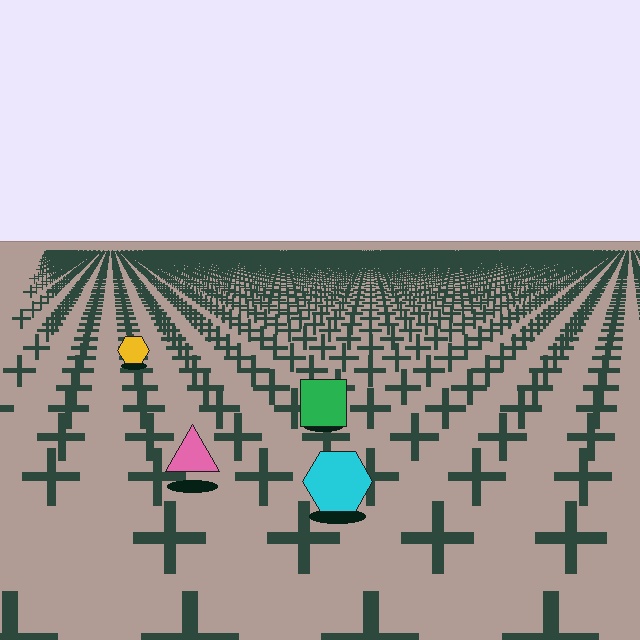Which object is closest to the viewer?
The cyan hexagon is closest. The texture marks near it are larger and more spread out.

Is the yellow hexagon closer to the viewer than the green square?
No. The green square is closer — you can tell from the texture gradient: the ground texture is coarser near it.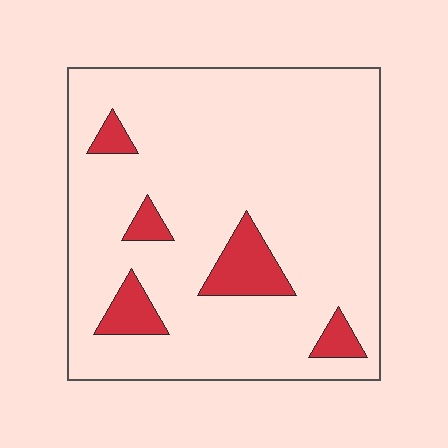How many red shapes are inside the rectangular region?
5.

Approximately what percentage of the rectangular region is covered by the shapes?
Approximately 10%.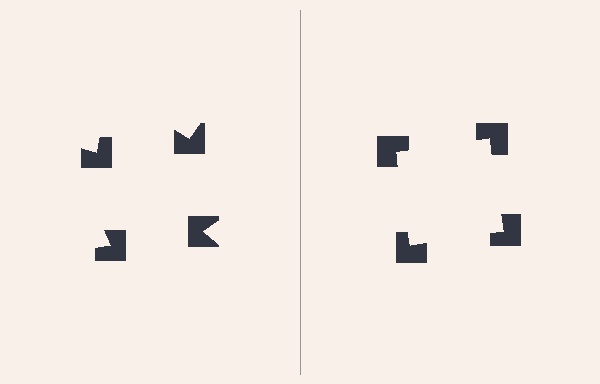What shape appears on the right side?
An illusory square.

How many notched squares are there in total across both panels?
8 — 4 on each side.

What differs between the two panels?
The notched squares are positioned identically on both sides; only the wedge orientations differ. On the right they align to a square; on the left they are misaligned.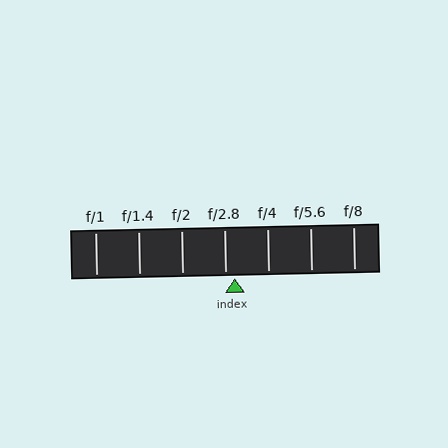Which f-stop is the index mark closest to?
The index mark is closest to f/2.8.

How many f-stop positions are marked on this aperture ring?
There are 7 f-stop positions marked.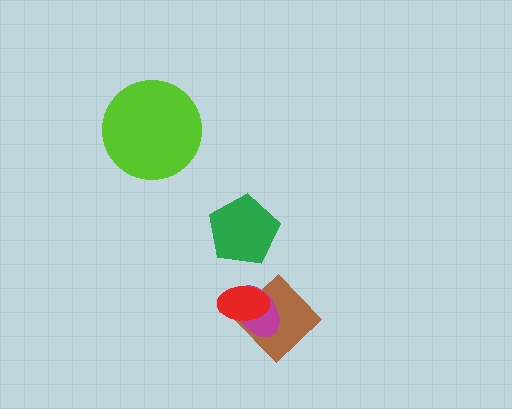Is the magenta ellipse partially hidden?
Yes, it is partially covered by another shape.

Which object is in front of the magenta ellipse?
The red ellipse is in front of the magenta ellipse.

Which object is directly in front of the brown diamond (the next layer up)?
The magenta ellipse is directly in front of the brown diamond.